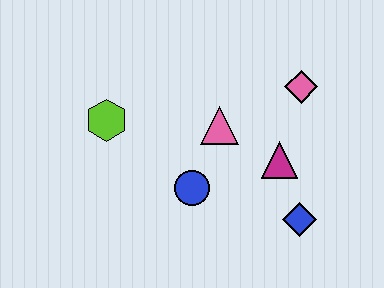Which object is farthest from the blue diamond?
The lime hexagon is farthest from the blue diamond.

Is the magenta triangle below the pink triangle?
Yes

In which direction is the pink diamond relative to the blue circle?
The pink diamond is to the right of the blue circle.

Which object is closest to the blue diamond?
The magenta triangle is closest to the blue diamond.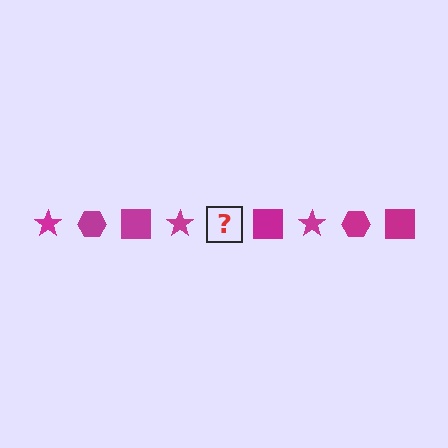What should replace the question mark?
The question mark should be replaced with a magenta hexagon.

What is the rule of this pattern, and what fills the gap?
The rule is that the pattern cycles through star, hexagon, square shapes in magenta. The gap should be filled with a magenta hexagon.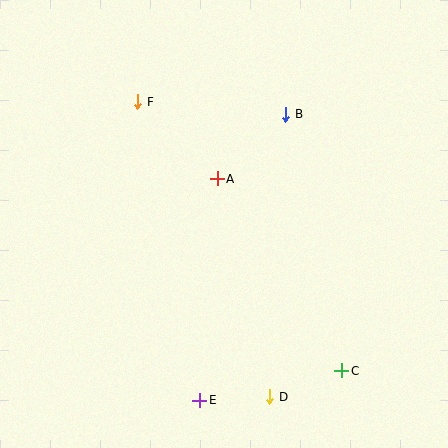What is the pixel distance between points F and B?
The distance between F and B is 149 pixels.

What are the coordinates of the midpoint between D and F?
The midpoint between D and F is at (204, 249).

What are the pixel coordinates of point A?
Point A is at (217, 179).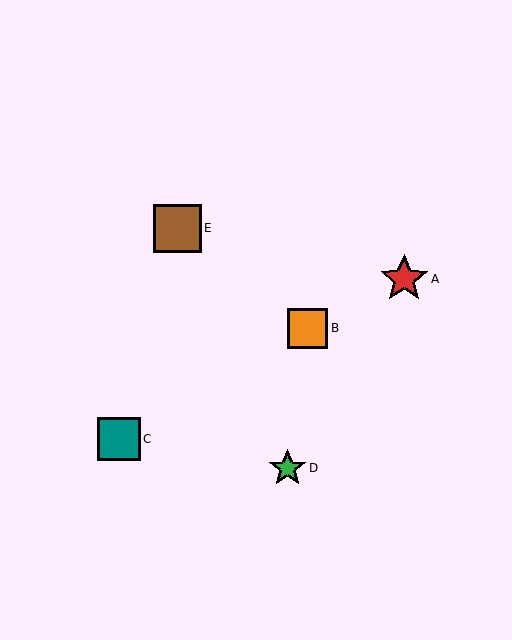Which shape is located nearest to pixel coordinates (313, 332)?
The orange square (labeled B) at (308, 328) is nearest to that location.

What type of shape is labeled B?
Shape B is an orange square.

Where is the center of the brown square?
The center of the brown square is at (177, 228).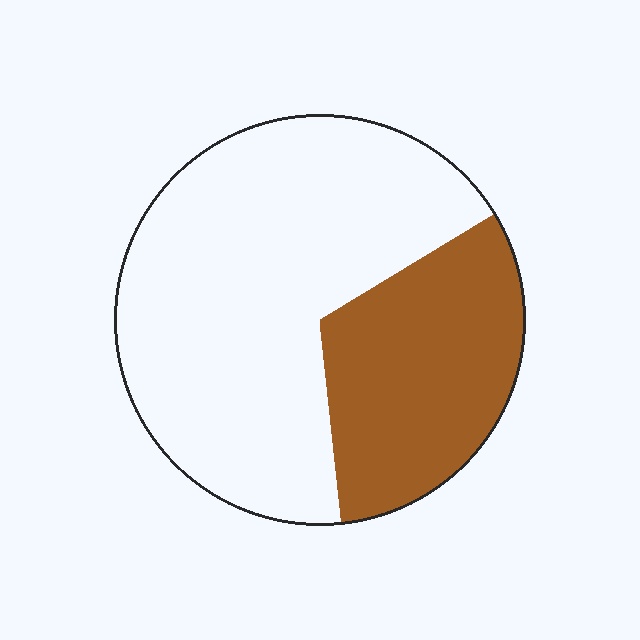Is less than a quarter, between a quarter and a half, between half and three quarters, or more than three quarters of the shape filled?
Between a quarter and a half.